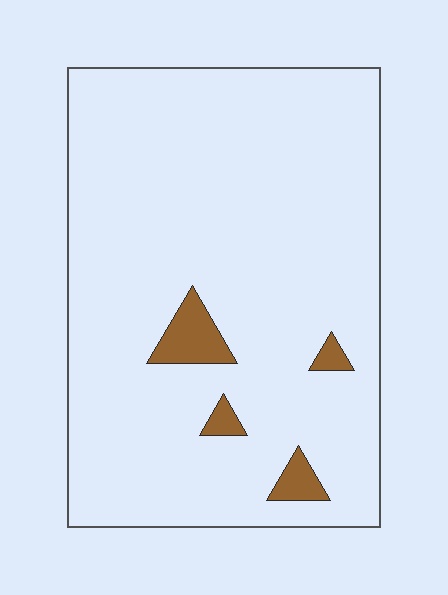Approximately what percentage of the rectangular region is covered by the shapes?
Approximately 5%.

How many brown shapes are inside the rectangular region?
4.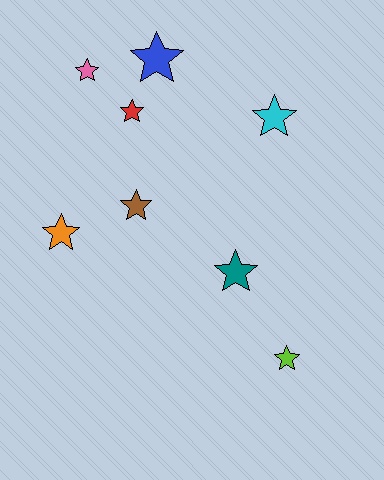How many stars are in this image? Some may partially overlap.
There are 8 stars.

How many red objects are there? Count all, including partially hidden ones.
There is 1 red object.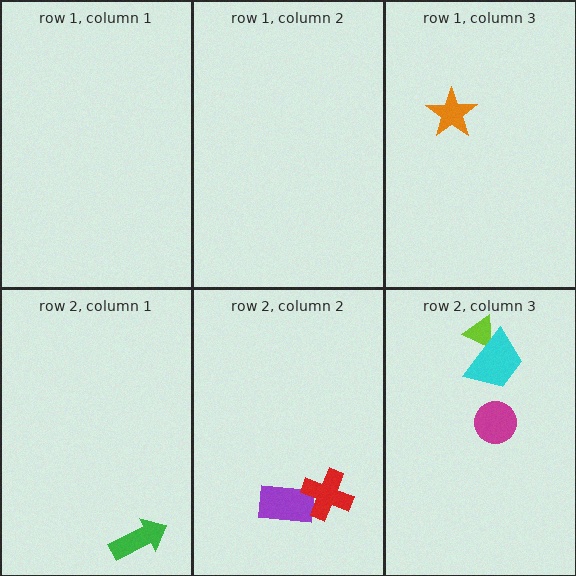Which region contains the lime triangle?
The row 2, column 3 region.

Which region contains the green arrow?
The row 2, column 1 region.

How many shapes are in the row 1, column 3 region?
1.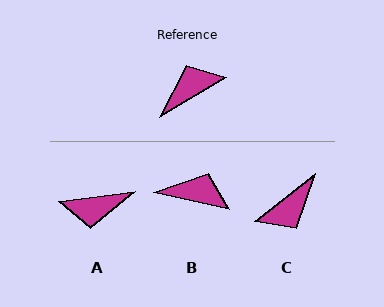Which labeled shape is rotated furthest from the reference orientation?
C, about 173 degrees away.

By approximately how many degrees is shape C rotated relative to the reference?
Approximately 173 degrees clockwise.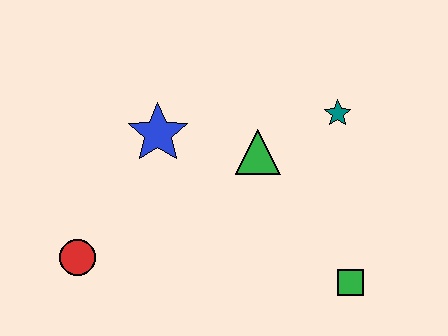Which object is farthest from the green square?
The red circle is farthest from the green square.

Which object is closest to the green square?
The green triangle is closest to the green square.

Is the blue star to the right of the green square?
No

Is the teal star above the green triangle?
Yes